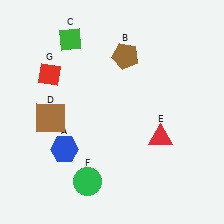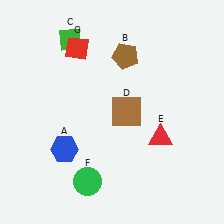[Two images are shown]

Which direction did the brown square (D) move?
The brown square (D) moved right.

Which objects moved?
The objects that moved are: the brown square (D), the red diamond (G).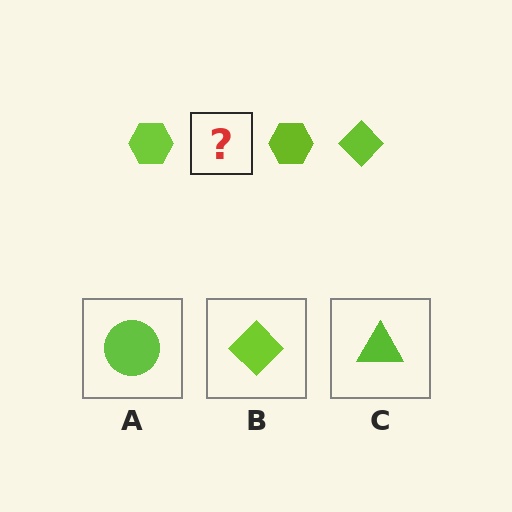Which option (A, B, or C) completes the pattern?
B.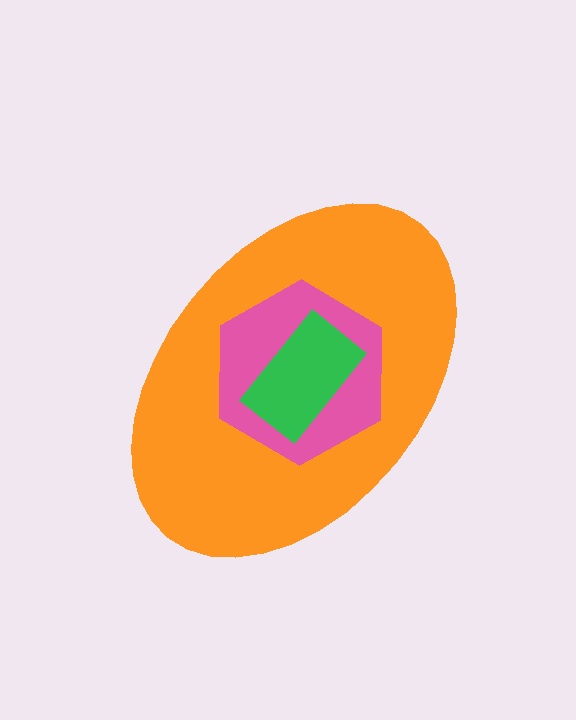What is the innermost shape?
The green rectangle.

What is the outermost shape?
The orange ellipse.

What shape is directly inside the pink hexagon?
The green rectangle.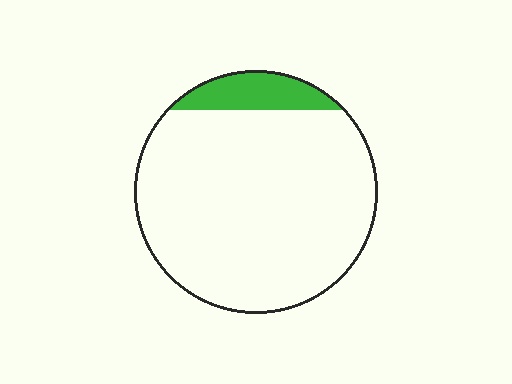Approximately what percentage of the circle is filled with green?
Approximately 10%.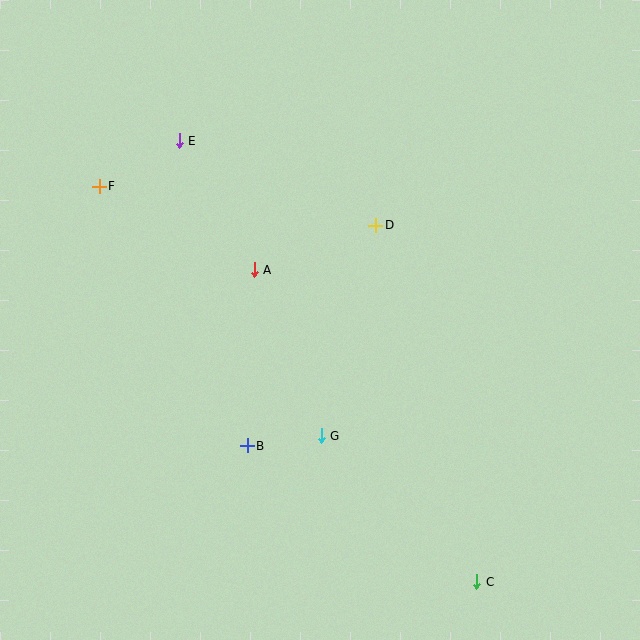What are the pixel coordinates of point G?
Point G is at (321, 436).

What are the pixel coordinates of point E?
Point E is at (179, 141).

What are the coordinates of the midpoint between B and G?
The midpoint between B and G is at (284, 441).